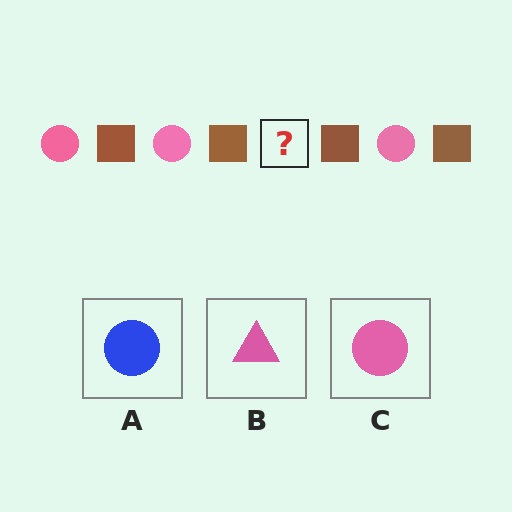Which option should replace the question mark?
Option C.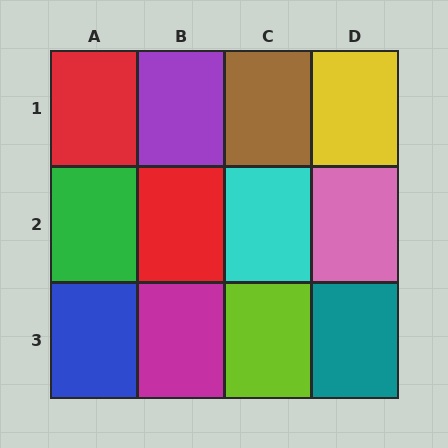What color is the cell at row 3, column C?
Lime.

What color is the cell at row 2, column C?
Cyan.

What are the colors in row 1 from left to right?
Red, purple, brown, yellow.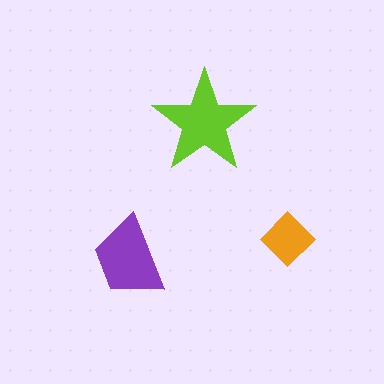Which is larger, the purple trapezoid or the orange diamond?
The purple trapezoid.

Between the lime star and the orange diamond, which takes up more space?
The lime star.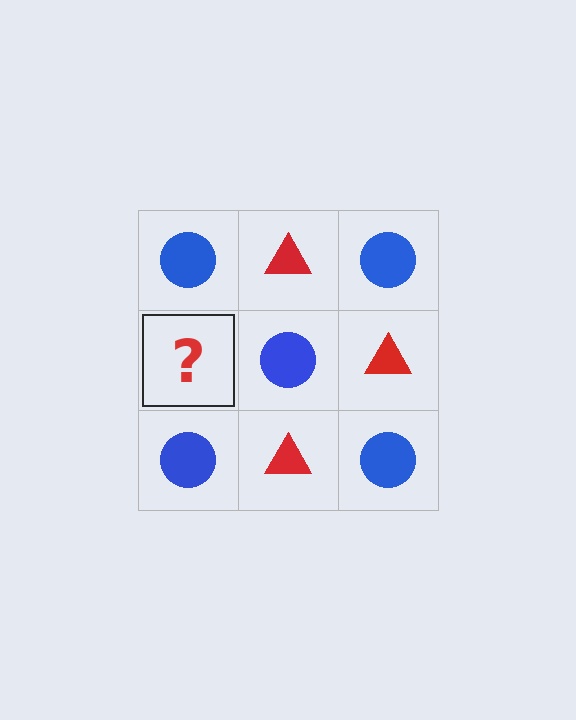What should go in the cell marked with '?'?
The missing cell should contain a red triangle.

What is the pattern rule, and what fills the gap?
The rule is that it alternates blue circle and red triangle in a checkerboard pattern. The gap should be filled with a red triangle.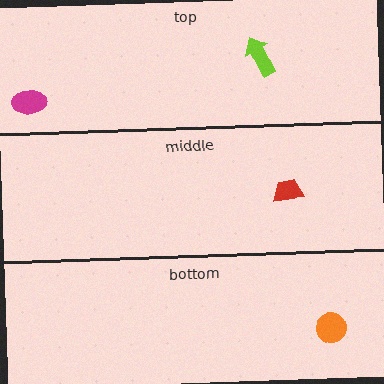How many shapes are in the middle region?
1.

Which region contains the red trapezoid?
The middle region.